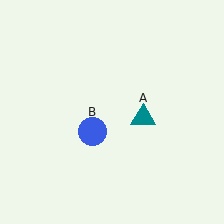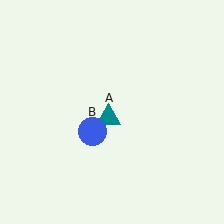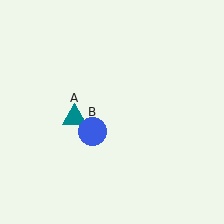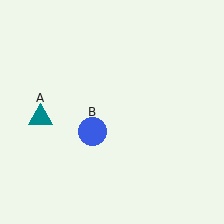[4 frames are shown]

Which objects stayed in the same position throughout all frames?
Blue circle (object B) remained stationary.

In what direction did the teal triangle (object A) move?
The teal triangle (object A) moved left.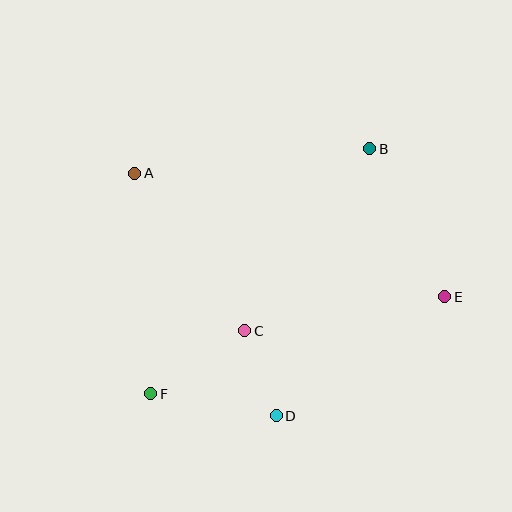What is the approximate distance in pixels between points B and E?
The distance between B and E is approximately 166 pixels.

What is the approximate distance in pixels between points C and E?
The distance between C and E is approximately 203 pixels.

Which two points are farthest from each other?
Points A and E are farthest from each other.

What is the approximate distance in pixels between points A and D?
The distance between A and D is approximately 281 pixels.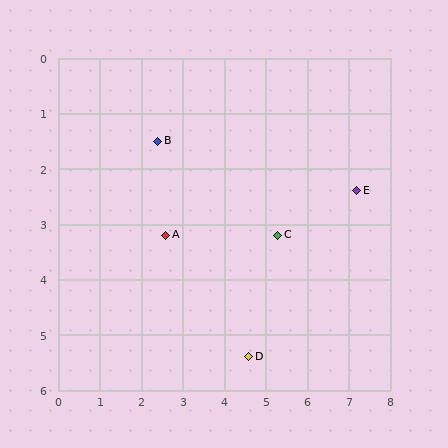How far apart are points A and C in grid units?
Points A and C are about 2.7 grid units apart.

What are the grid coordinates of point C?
Point C is at approximately (5.3, 3.2).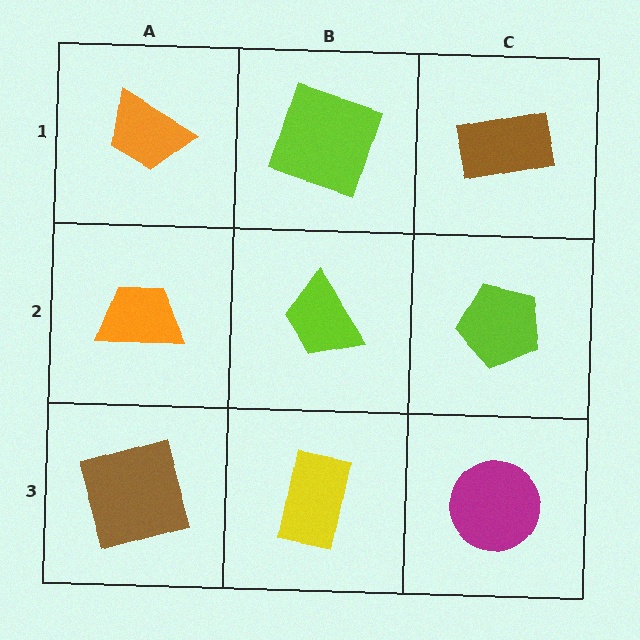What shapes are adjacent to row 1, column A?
An orange trapezoid (row 2, column A), a lime square (row 1, column B).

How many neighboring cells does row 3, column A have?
2.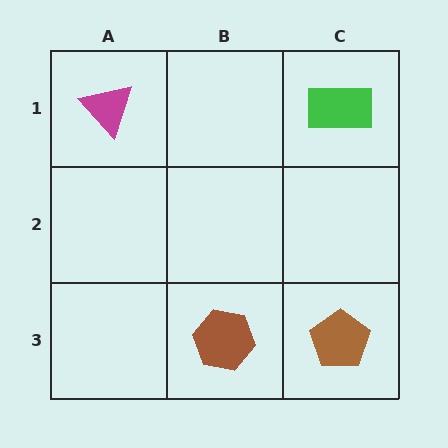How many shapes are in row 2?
0 shapes.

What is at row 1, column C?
A green rectangle.